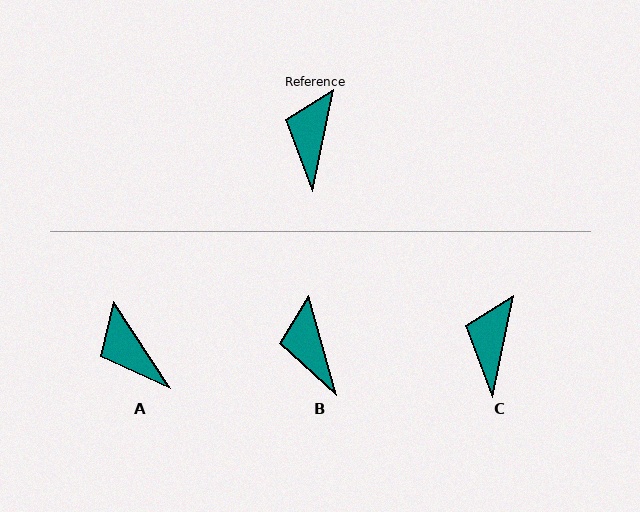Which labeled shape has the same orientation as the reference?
C.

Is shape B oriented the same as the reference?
No, it is off by about 27 degrees.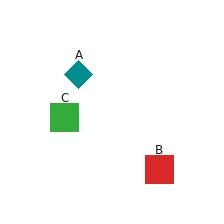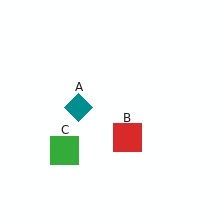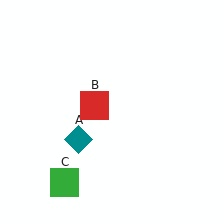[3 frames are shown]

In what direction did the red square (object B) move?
The red square (object B) moved up and to the left.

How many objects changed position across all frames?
3 objects changed position: teal diamond (object A), red square (object B), green square (object C).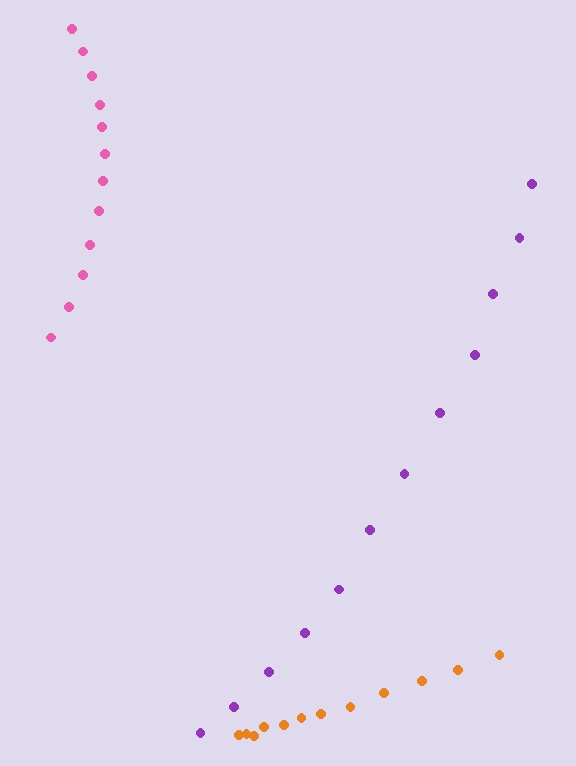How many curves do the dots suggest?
There are 3 distinct paths.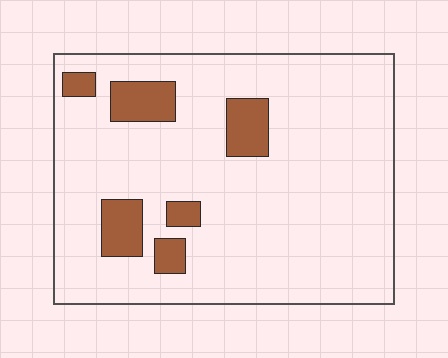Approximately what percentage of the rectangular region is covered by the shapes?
Approximately 10%.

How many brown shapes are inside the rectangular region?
6.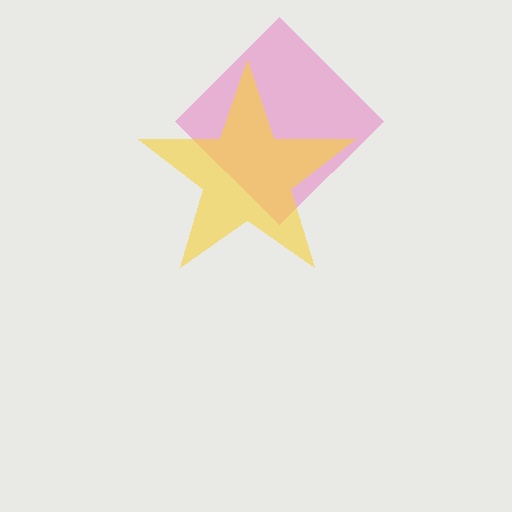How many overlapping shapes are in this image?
There are 2 overlapping shapes in the image.